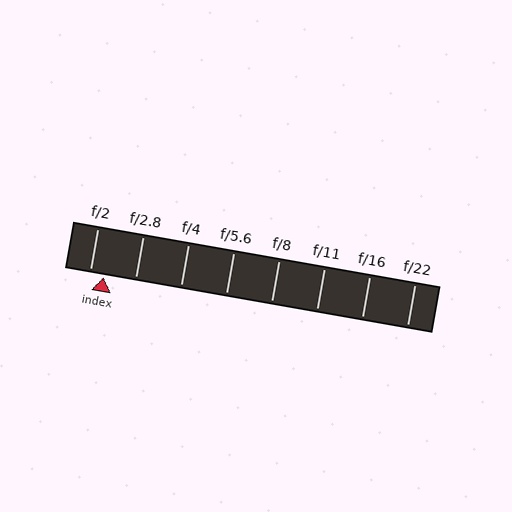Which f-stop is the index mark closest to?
The index mark is closest to f/2.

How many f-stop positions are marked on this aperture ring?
There are 8 f-stop positions marked.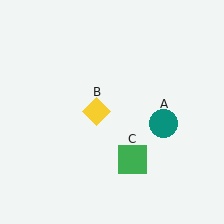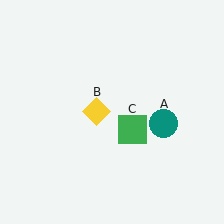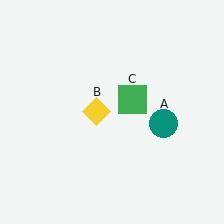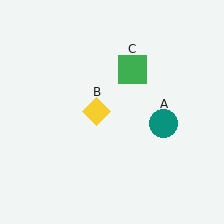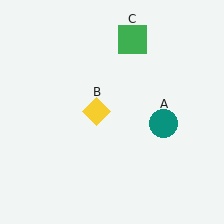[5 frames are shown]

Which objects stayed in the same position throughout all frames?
Teal circle (object A) and yellow diamond (object B) remained stationary.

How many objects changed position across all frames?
1 object changed position: green square (object C).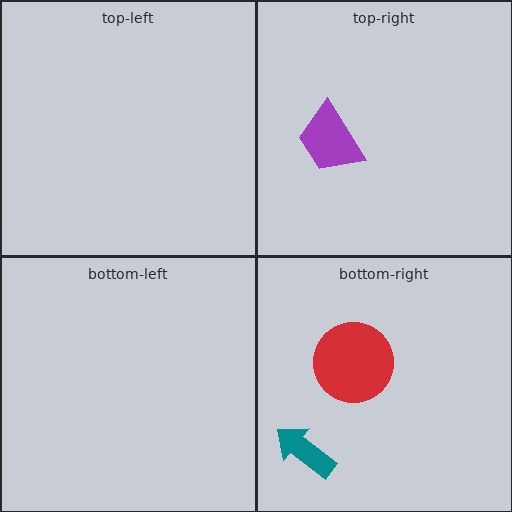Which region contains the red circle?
The bottom-right region.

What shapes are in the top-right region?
The purple trapezoid.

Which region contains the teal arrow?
The bottom-right region.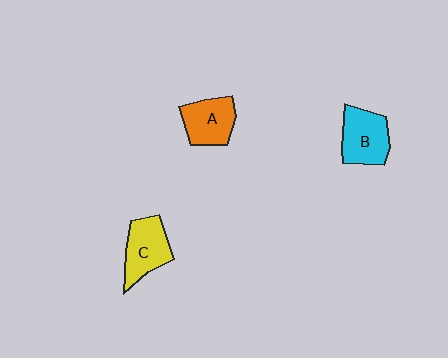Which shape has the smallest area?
Shape A (orange).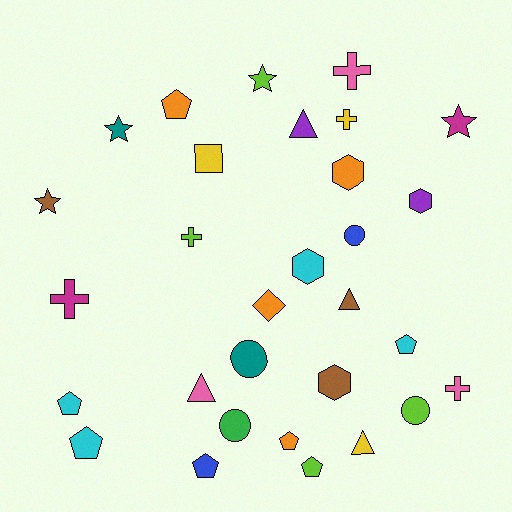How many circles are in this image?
There are 4 circles.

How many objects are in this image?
There are 30 objects.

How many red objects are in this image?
There are no red objects.